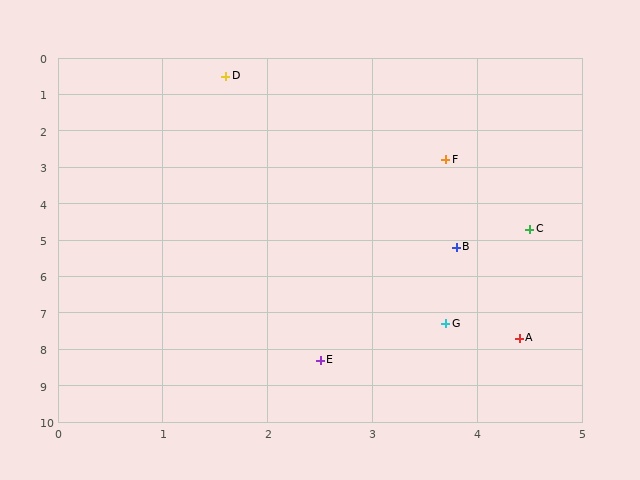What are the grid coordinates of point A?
Point A is at approximately (4.4, 7.7).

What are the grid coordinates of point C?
Point C is at approximately (4.5, 4.7).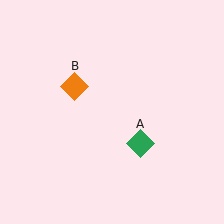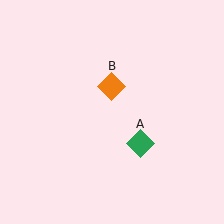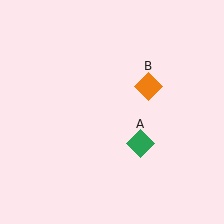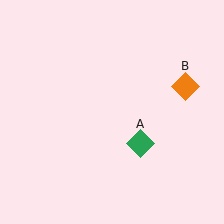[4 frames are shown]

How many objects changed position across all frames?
1 object changed position: orange diamond (object B).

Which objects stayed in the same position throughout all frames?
Green diamond (object A) remained stationary.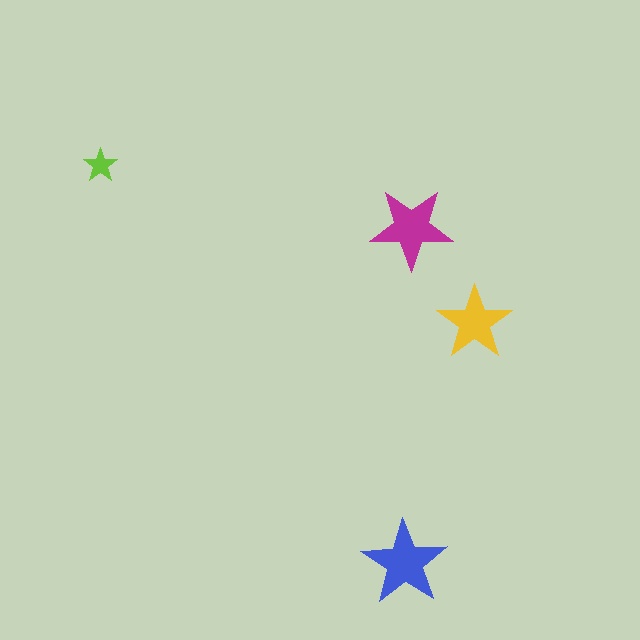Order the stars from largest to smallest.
the blue one, the magenta one, the yellow one, the lime one.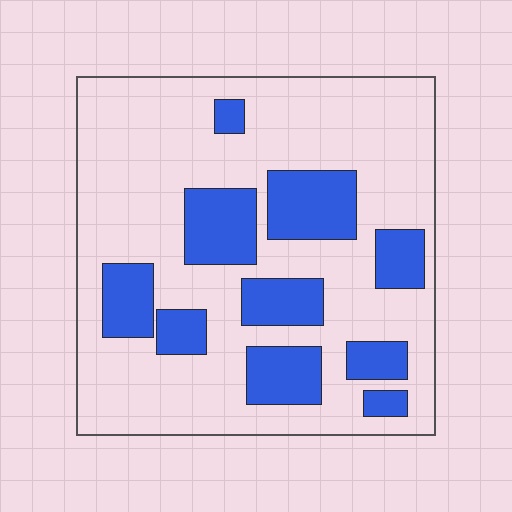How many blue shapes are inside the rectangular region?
10.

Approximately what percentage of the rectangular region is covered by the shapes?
Approximately 25%.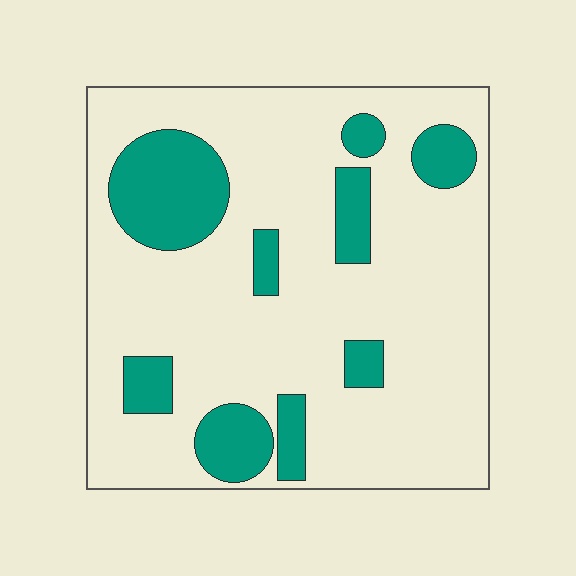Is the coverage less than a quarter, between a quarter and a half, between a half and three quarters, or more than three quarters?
Less than a quarter.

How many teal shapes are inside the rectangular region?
9.